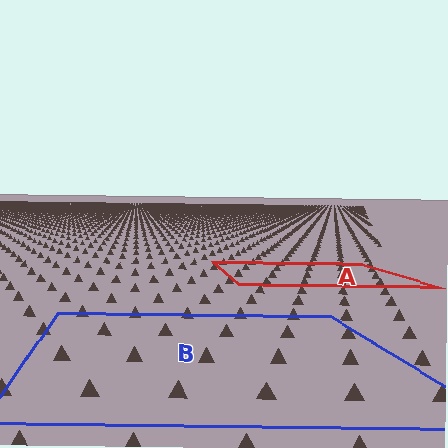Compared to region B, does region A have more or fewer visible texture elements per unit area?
Region A has more texture elements per unit area — they are packed more densely because it is farther away.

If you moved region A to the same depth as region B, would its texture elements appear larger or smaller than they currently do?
They would appear larger. At a closer depth, the same texture elements are projected at a bigger on-screen size.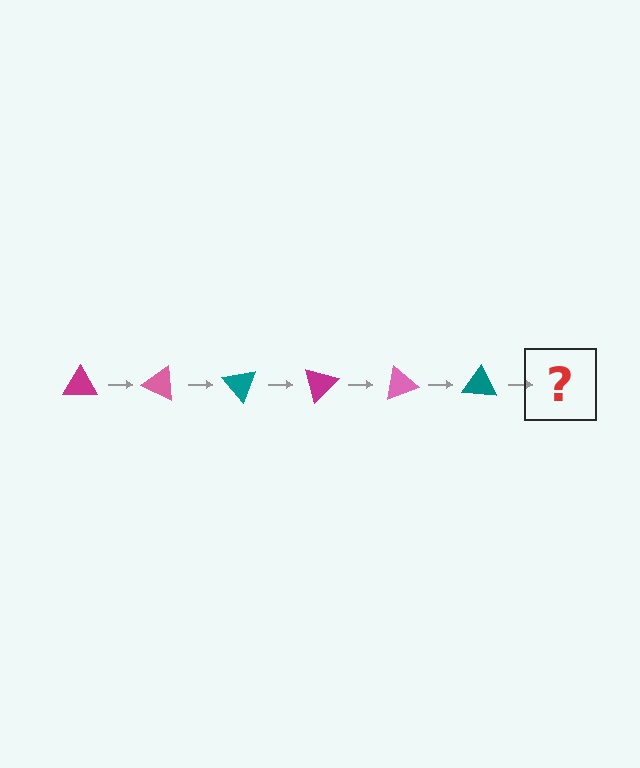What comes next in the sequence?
The next element should be a magenta triangle, rotated 150 degrees from the start.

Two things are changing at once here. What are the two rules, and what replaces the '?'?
The two rules are that it rotates 25 degrees each step and the color cycles through magenta, pink, and teal. The '?' should be a magenta triangle, rotated 150 degrees from the start.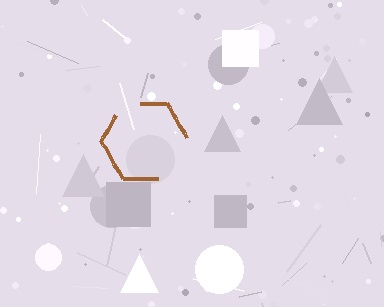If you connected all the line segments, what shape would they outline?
They would outline a hexagon.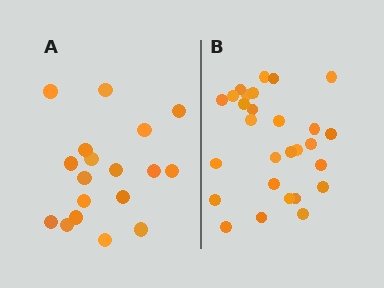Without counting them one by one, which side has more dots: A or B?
Region B (the right region) has more dots.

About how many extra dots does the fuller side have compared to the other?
Region B has roughly 10 or so more dots than region A.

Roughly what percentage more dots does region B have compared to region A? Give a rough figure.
About 55% more.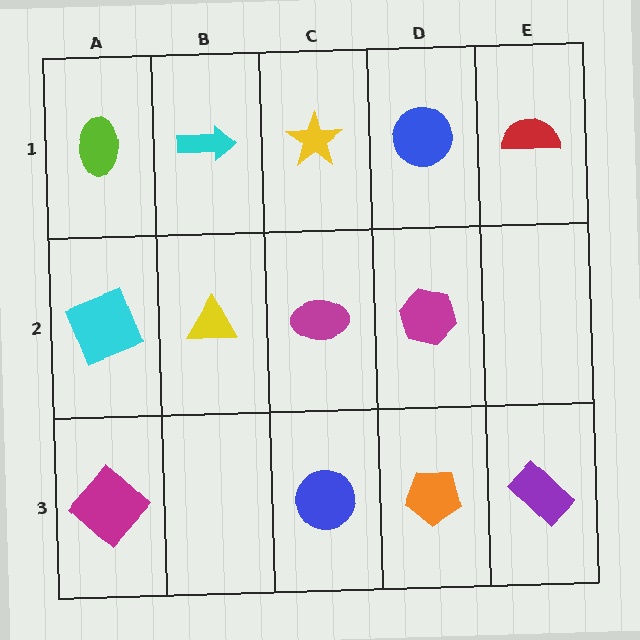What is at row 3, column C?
A blue circle.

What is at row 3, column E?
A purple rectangle.